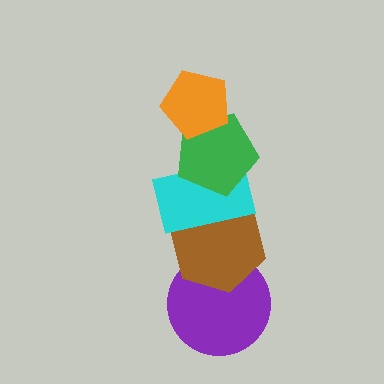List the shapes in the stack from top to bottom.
From top to bottom: the orange pentagon, the green pentagon, the cyan rectangle, the brown hexagon, the purple circle.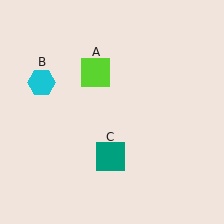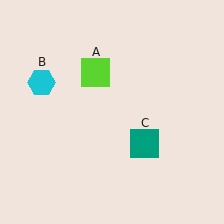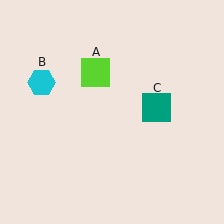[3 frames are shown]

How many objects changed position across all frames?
1 object changed position: teal square (object C).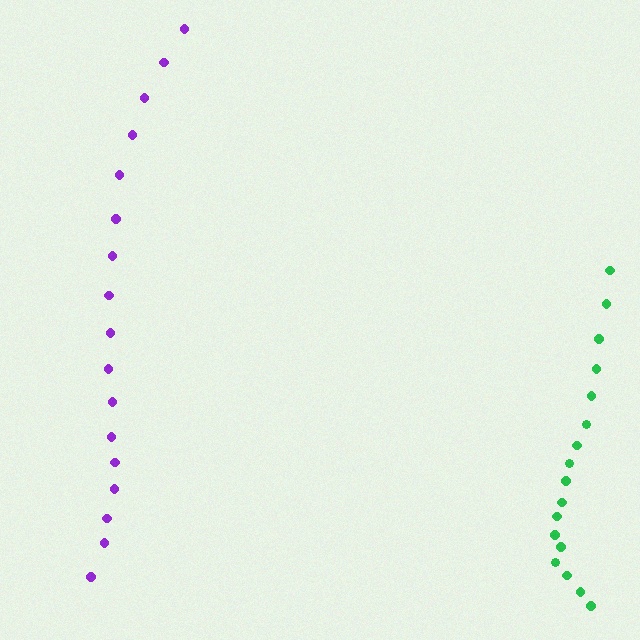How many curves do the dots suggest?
There are 2 distinct paths.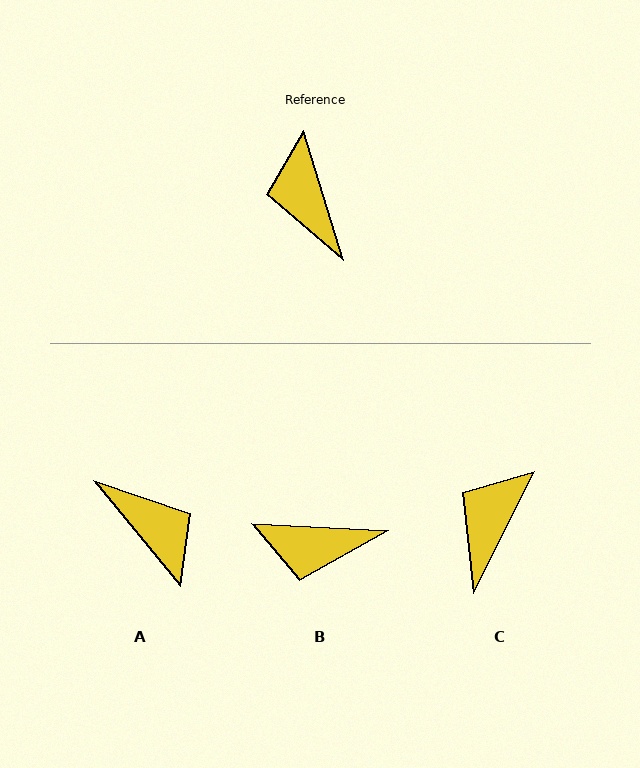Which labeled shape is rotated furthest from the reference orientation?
A, about 158 degrees away.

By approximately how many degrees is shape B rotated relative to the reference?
Approximately 70 degrees counter-clockwise.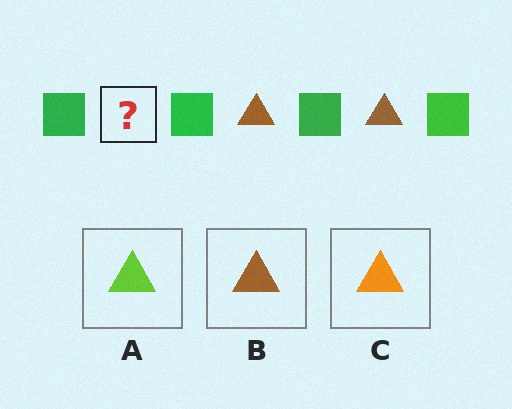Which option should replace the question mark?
Option B.